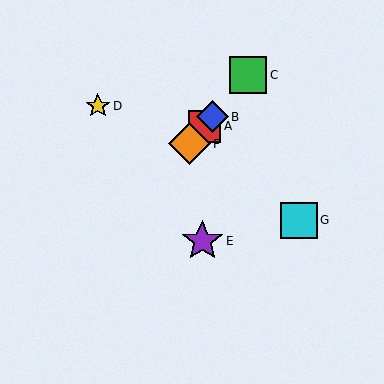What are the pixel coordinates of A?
Object A is at (204, 126).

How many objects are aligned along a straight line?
4 objects (A, B, C, F) are aligned along a straight line.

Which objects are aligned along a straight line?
Objects A, B, C, F are aligned along a straight line.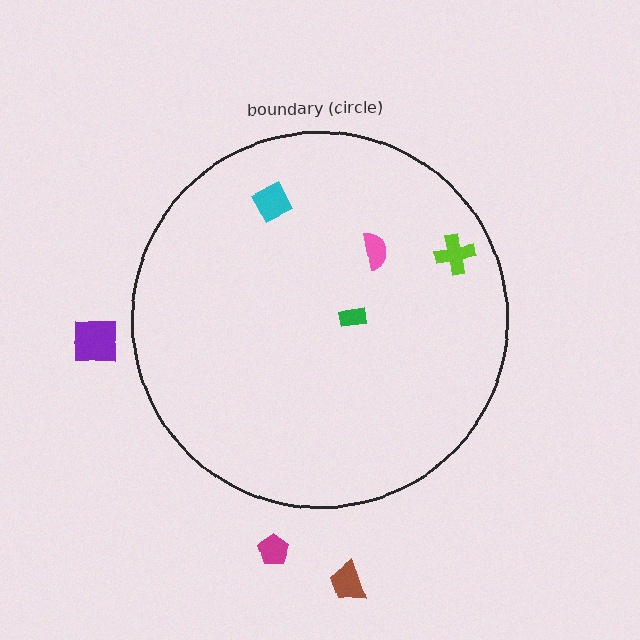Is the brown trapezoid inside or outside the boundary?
Outside.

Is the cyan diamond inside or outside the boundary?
Inside.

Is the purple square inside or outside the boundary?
Outside.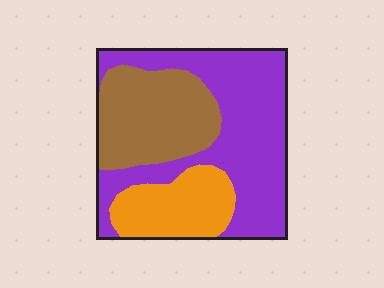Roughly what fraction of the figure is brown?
Brown covers about 30% of the figure.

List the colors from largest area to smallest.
From largest to smallest: purple, brown, orange.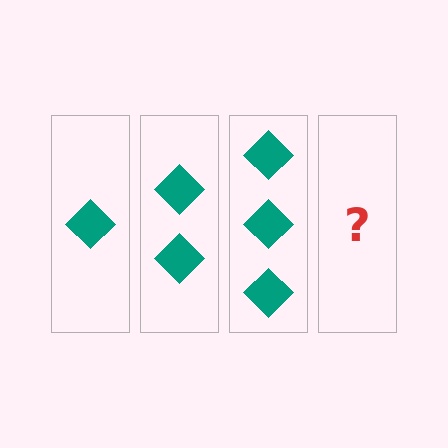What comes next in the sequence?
The next element should be 4 diamonds.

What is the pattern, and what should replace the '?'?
The pattern is that each step adds one more diamond. The '?' should be 4 diamonds.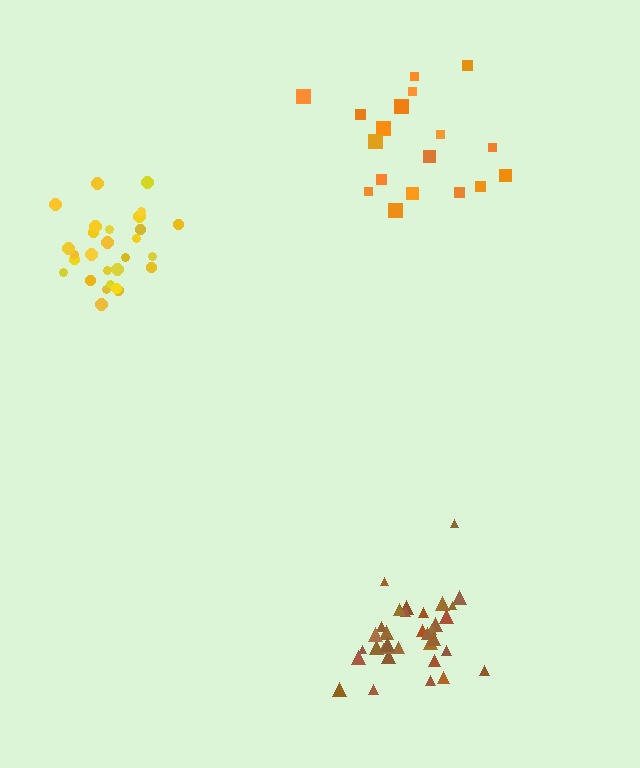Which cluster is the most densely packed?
Brown.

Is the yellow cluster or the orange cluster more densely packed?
Yellow.